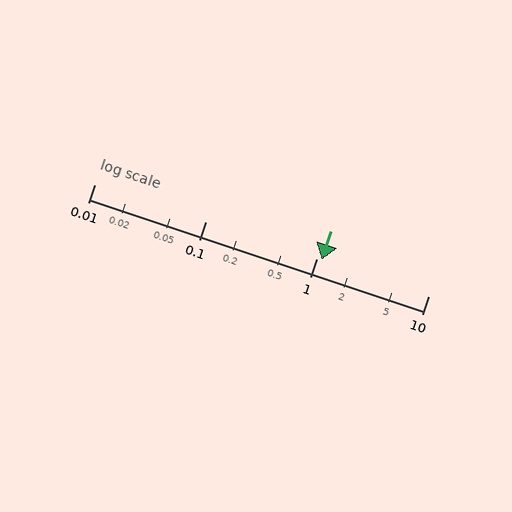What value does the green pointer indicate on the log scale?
The pointer indicates approximately 1.1.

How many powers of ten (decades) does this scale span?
The scale spans 3 decades, from 0.01 to 10.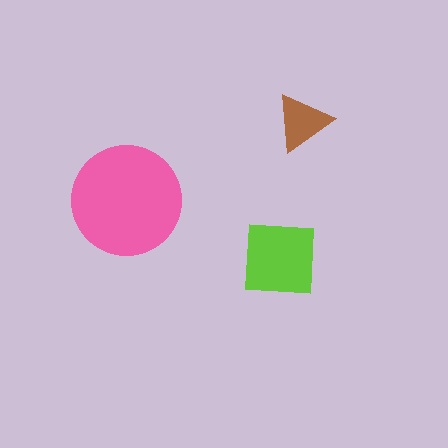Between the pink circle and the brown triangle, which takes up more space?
The pink circle.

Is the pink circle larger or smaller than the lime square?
Larger.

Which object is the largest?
The pink circle.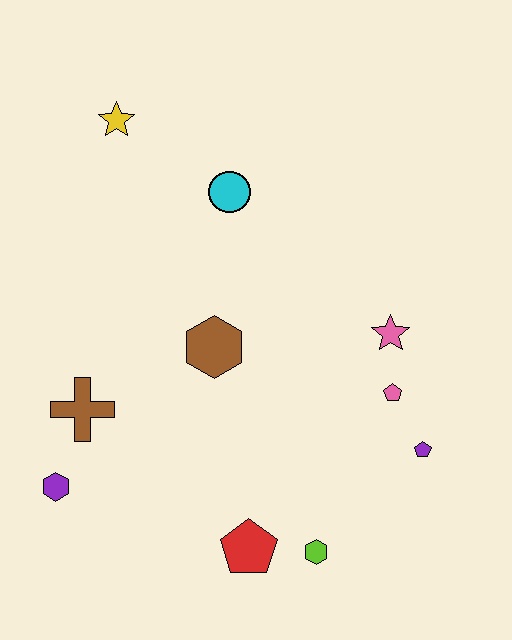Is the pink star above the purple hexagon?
Yes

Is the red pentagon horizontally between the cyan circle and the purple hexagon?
No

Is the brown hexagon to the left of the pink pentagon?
Yes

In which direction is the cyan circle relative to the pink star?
The cyan circle is to the left of the pink star.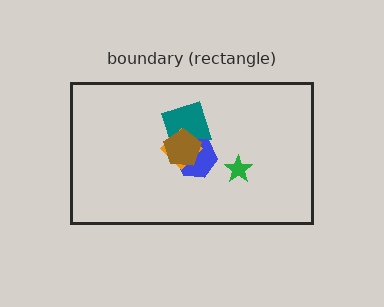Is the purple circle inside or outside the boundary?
Inside.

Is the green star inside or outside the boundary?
Inside.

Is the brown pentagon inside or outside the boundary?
Inside.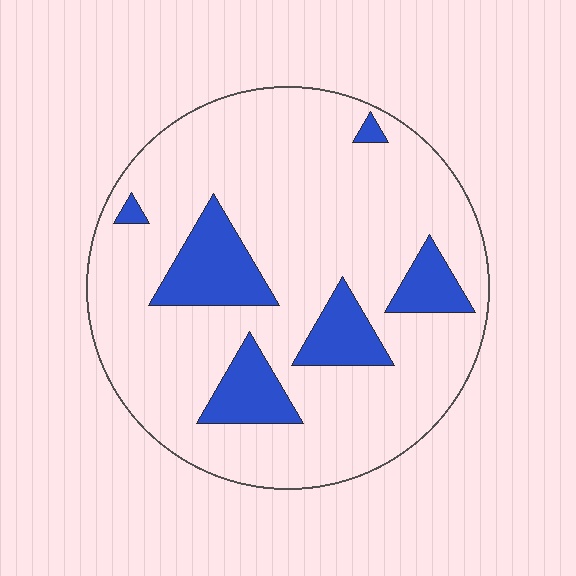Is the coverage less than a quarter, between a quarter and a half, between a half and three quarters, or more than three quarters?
Less than a quarter.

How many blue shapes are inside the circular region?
6.